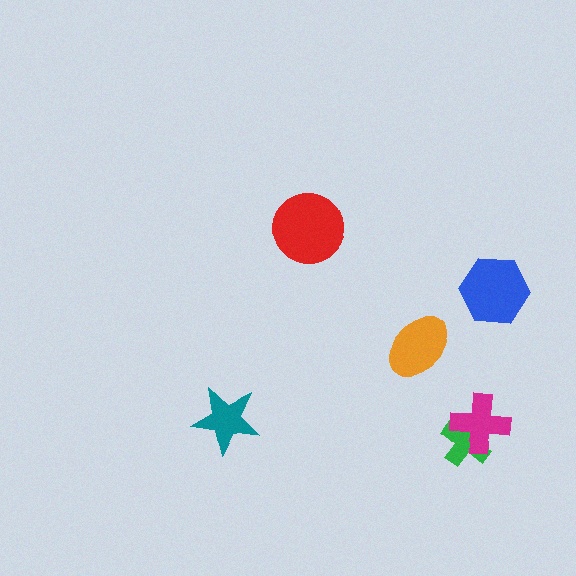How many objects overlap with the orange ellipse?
0 objects overlap with the orange ellipse.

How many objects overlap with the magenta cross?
1 object overlaps with the magenta cross.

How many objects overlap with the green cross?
1 object overlaps with the green cross.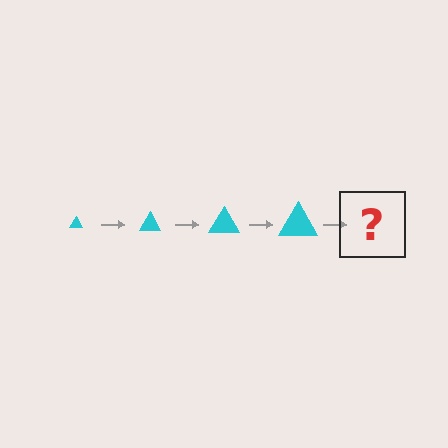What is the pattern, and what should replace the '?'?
The pattern is that the triangle gets progressively larger each step. The '?' should be a cyan triangle, larger than the previous one.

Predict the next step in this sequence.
The next step is a cyan triangle, larger than the previous one.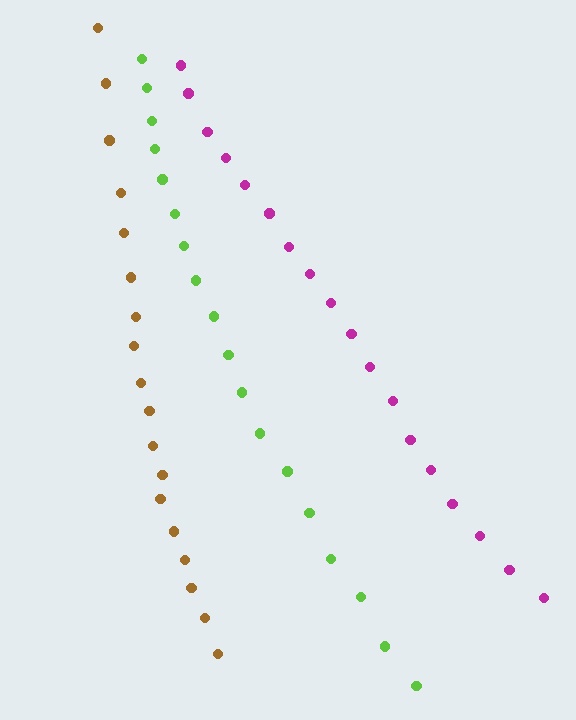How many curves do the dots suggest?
There are 3 distinct paths.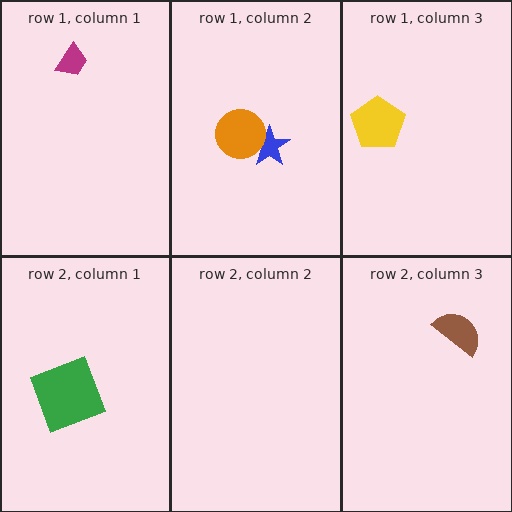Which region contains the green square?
The row 2, column 1 region.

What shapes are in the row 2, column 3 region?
The brown semicircle.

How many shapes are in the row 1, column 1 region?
1.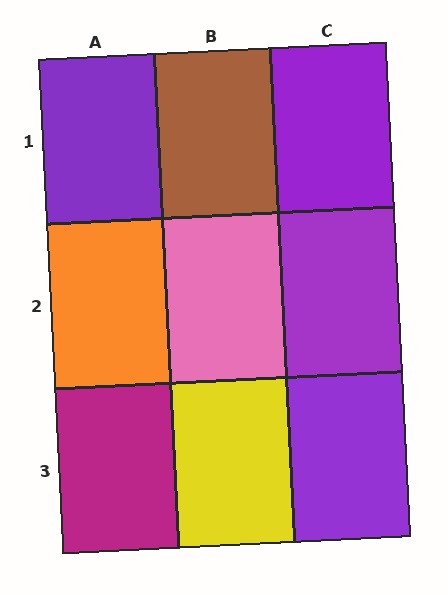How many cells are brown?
1 cell is brown.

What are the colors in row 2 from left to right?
Orange, pink, purple.